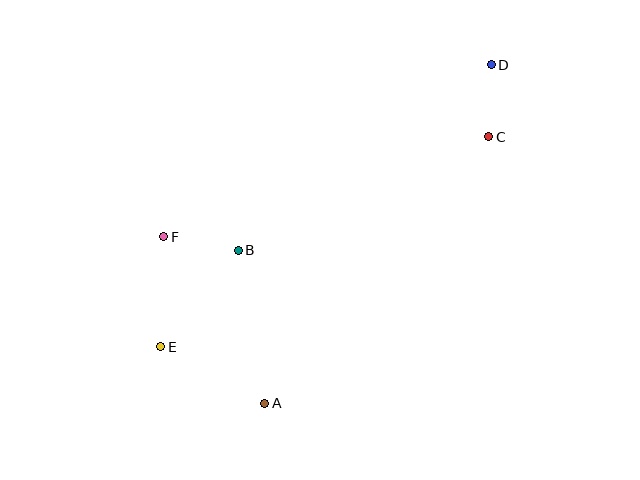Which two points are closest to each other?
Points C and D are closest to each other.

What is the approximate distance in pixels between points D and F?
The distance between D and F is approximately 370 pixels.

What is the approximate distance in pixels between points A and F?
The distance between A and F is approximately 195 pixels.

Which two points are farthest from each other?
Points D and E are farthest from each other.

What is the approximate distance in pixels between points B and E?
The distance between B and E is approximately 123 pixels.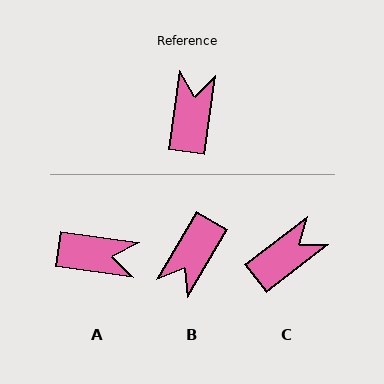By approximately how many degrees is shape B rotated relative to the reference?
Approximately 158 degrees counter-clockwise.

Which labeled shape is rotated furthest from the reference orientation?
B, about 158 degrees away.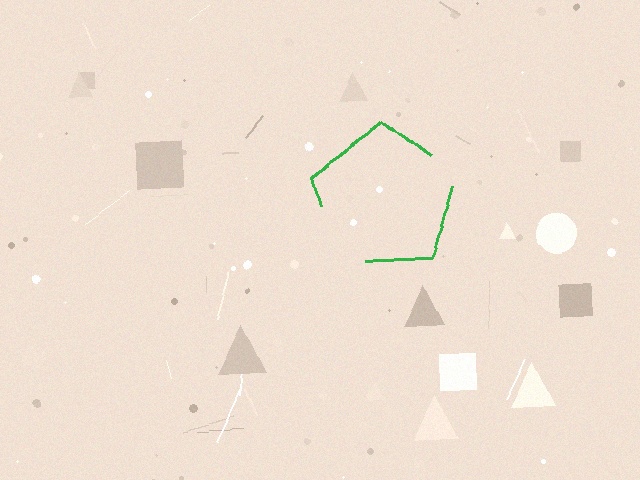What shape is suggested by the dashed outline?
The dashed outline suggests a pentagon.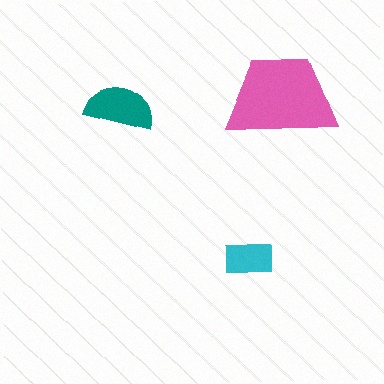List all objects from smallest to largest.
The cyan rectangle, the teal semicircle, the pink trapezoid.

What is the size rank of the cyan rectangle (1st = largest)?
3rd.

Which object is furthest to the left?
The teal semicircle is leftmost.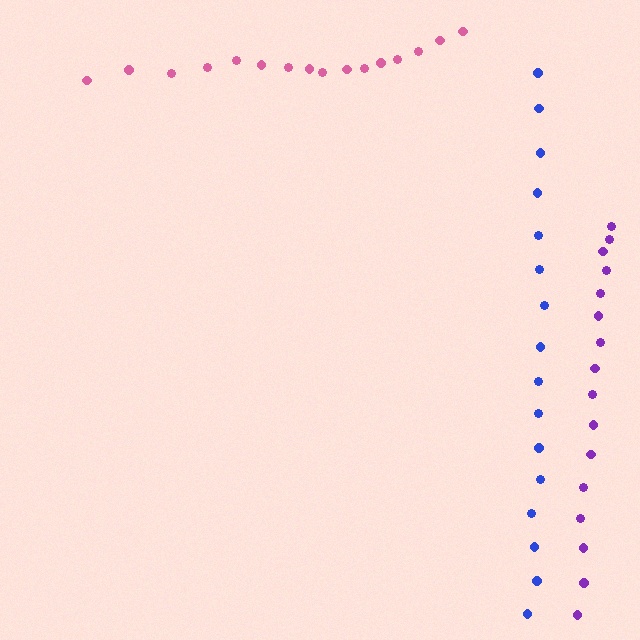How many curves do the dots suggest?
There are 3 distinct paths.